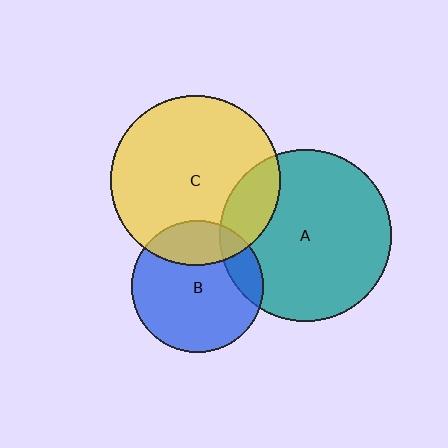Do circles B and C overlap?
Yes.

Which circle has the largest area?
Circle A (teal).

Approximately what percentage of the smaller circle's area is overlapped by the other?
Approximately 25%.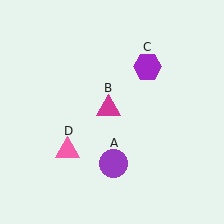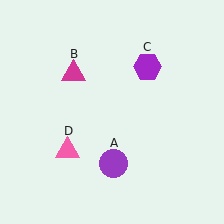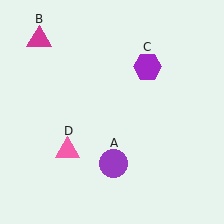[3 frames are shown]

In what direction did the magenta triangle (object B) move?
The magenta triangle (object B) moved up and to the left.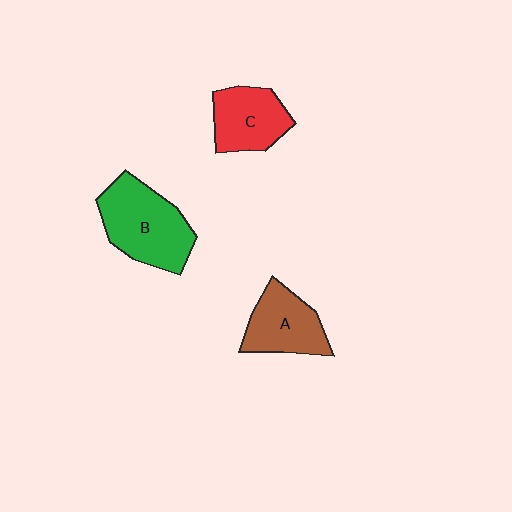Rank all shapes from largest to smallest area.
From largest to smallest: B (green), A (brown), C (red).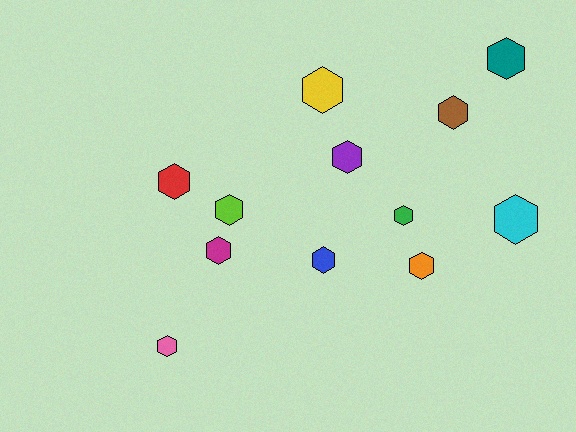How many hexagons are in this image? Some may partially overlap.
There are 12 hexagons.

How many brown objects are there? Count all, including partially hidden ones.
There is 1 brown object.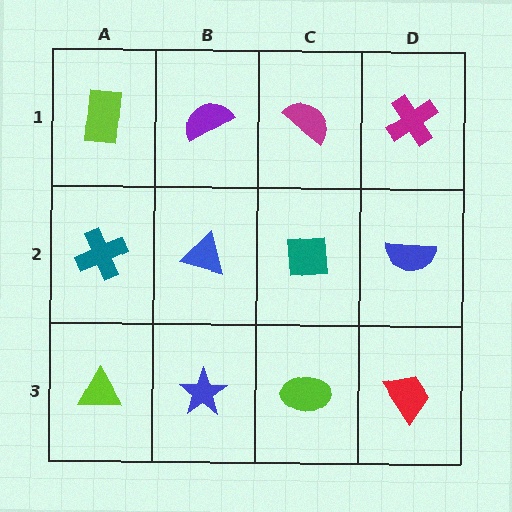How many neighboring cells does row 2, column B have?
4.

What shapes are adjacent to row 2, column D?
A magenta cross (row 1, column D), a red trapezoid (row 3, column D), a teal square (row 2, column C).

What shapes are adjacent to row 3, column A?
A teal cross (row 2, column A), a blue star (row 3, column B).